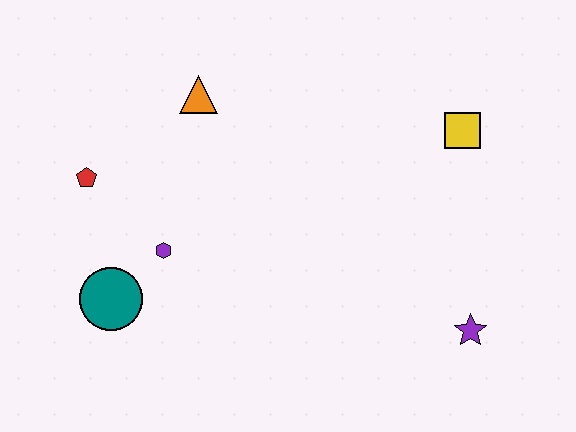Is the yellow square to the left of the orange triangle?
No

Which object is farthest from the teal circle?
The yellow square is farthest from the teal circle.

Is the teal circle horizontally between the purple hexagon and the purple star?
No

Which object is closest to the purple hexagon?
The teal circle is closest to the purple hexagon.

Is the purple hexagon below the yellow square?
Yes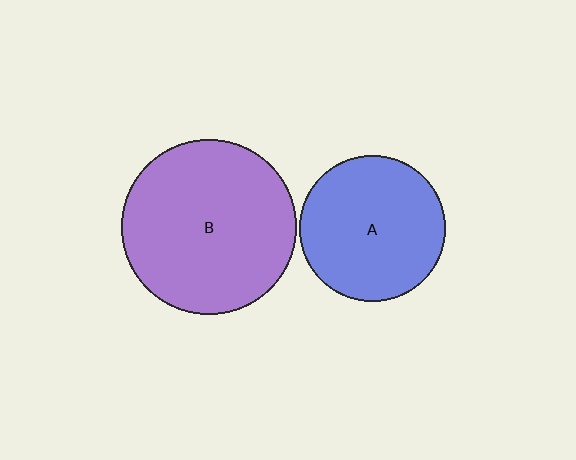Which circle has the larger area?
Circle B (purple).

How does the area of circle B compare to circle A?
Approximately 1.4 times.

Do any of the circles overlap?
No, none of the circles overlap.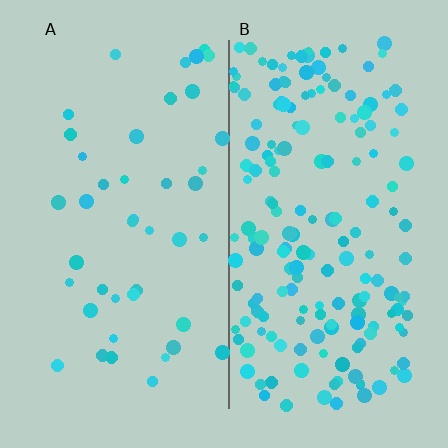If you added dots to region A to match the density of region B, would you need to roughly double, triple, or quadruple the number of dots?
Approximately quadruple.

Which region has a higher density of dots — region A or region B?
B (the right).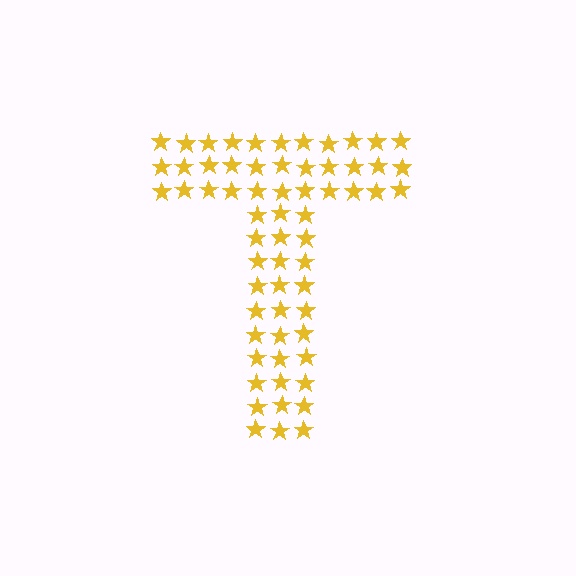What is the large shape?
The large shape is the letter T.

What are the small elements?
The small elements are stars.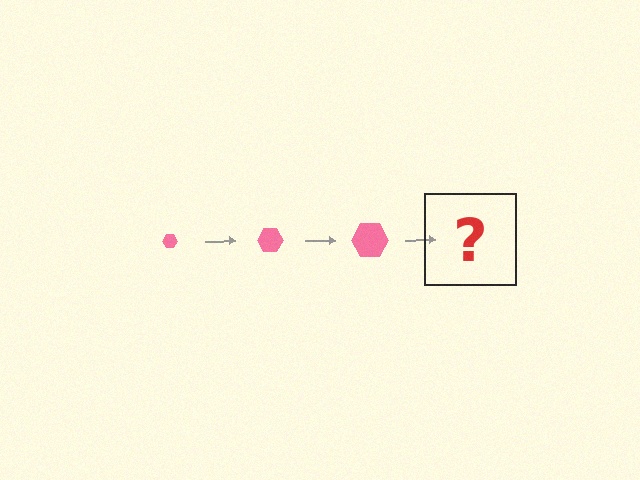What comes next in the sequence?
The next element should be a pink hexagon, larger than the previous one.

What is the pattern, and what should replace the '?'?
The pattern is that the hexagon gets progressively larger each step. The '?' should be a pink hexagon, larger than the previous one.